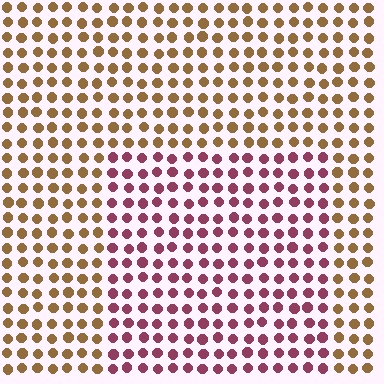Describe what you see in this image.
The image is filled with small brown elements in a uniform arrangement. A rectangle-shaped region is visible where the elements are tinted to a slightly different hue, forming a subtle color boundary.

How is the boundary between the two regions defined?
The boundary is defined purely by a slight shift in hue (about 58 degrees). Spacing, size, and orientation are identical on both sides.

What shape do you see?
I see a rectangle.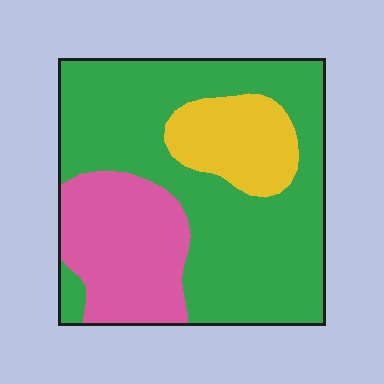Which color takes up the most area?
Green, at roughly 60%.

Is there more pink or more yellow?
Pink.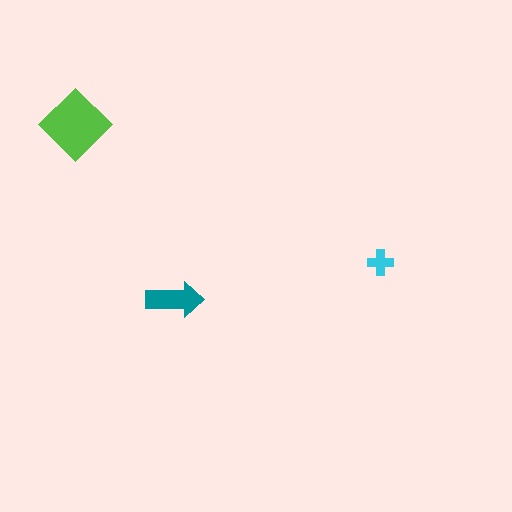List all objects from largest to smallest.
The lime diamond, the teal arrow, the cyan cross.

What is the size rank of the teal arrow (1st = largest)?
2nd.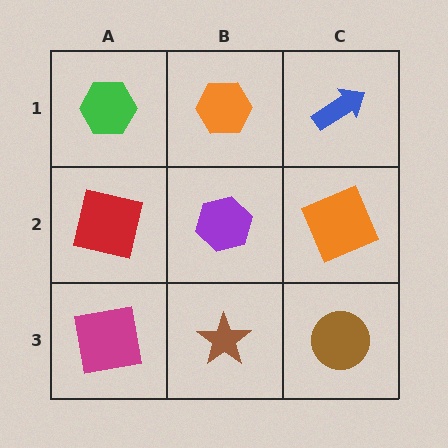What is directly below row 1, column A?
A red square.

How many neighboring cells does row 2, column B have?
4.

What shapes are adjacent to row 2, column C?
A blue arrow (row 1, column C), a brown circle (row 3, column C), a purple hexagon (row 2, column B).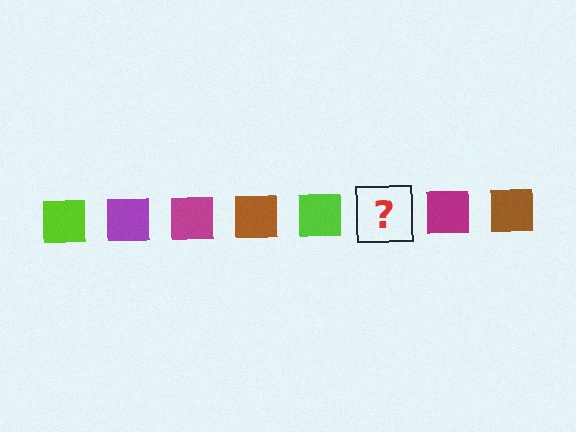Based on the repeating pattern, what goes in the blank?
The blank should be a purple square.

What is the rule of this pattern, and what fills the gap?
The rule is that the pattern cycles through lime, purple, magenta, brown squares. The gap should be filled with a purple square.